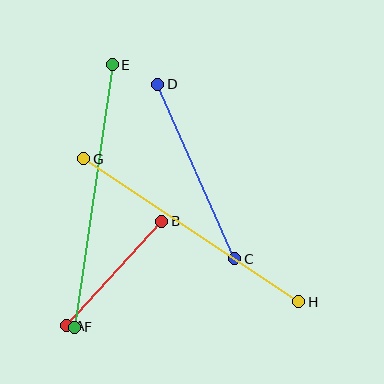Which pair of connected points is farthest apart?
Points E and F are farthest apart.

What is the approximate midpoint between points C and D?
The midpoint is at approximately (196, 172) pixels.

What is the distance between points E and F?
The distance is approximately 265 pixels.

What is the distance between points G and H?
The distance is approximately 258 pixels.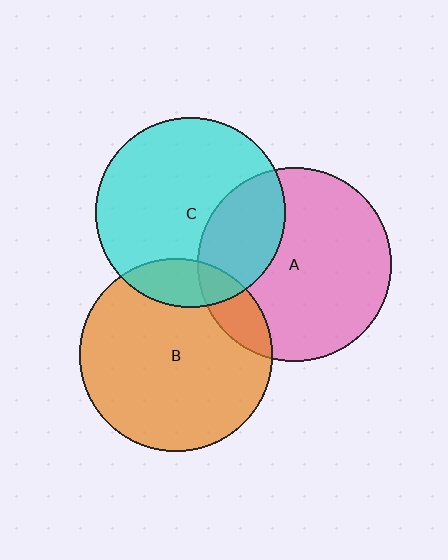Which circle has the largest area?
Circle A (pink).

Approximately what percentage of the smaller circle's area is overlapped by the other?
Approximately 30%.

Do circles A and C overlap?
Yes.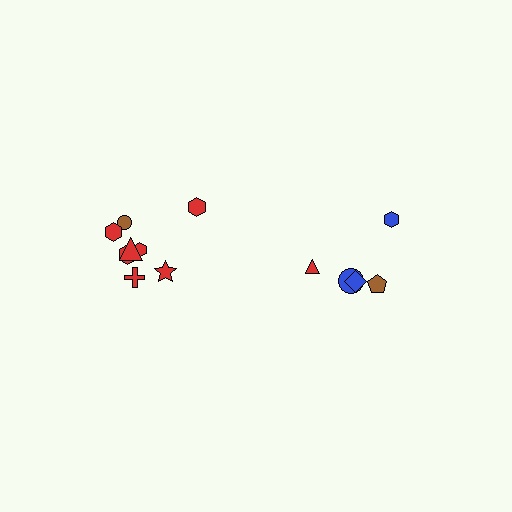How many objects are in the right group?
There are 5 objects.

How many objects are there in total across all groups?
There are 13 objects.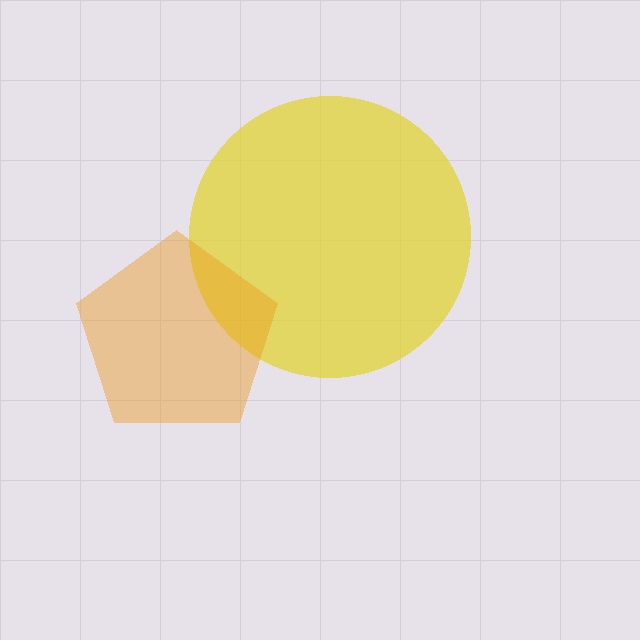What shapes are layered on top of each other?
The layered shapes are: a yellow circle, an orange pentagon.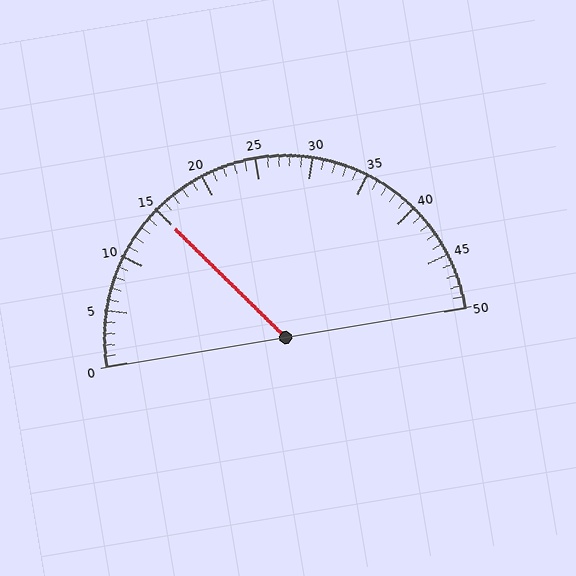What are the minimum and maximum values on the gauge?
The gauge ranges from 0 to 50.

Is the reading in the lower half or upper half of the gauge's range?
The reading is in the lower half of the range (0 to 50).